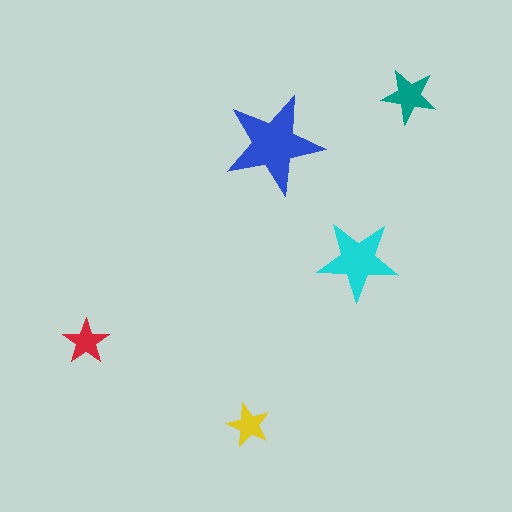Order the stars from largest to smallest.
the blue one, the cyan one, the teal one, the red one, the yellow one.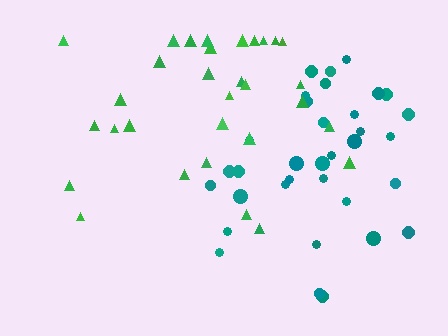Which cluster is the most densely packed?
Teal.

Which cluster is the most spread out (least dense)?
Green.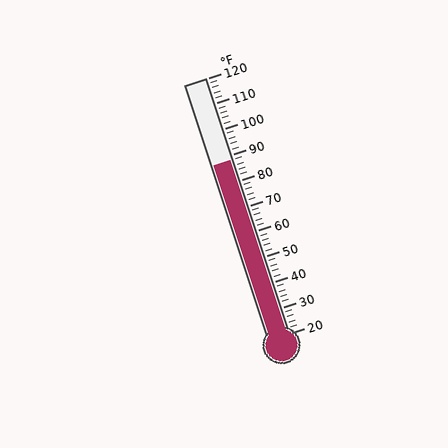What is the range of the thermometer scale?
The thermometer scale ranges from 20°F to 120°F.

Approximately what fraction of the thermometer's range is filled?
The thermometer is filled to approximately 70% of its range.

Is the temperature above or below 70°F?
The temperature is above 70°F.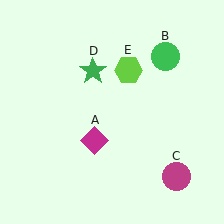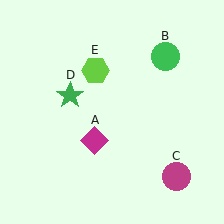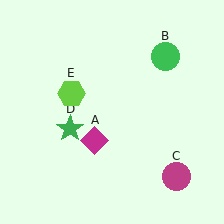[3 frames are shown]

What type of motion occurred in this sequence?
The green star (object D), lime hexagon (object E) rotated counterclockwise around the center of the scene.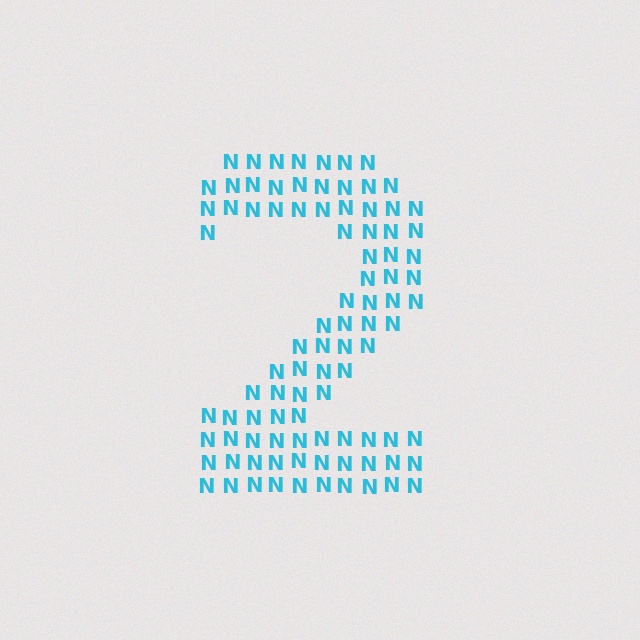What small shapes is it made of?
It is made of small letter N's.